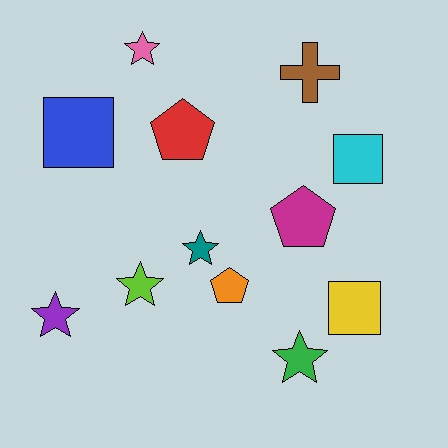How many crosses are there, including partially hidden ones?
There is 1 cross.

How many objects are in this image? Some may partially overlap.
There are 12 objects.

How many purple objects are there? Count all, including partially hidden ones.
There is 1 purple object.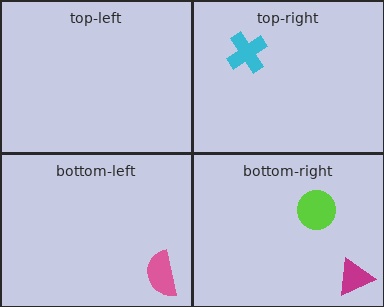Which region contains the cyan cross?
The top-right region.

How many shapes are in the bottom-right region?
2.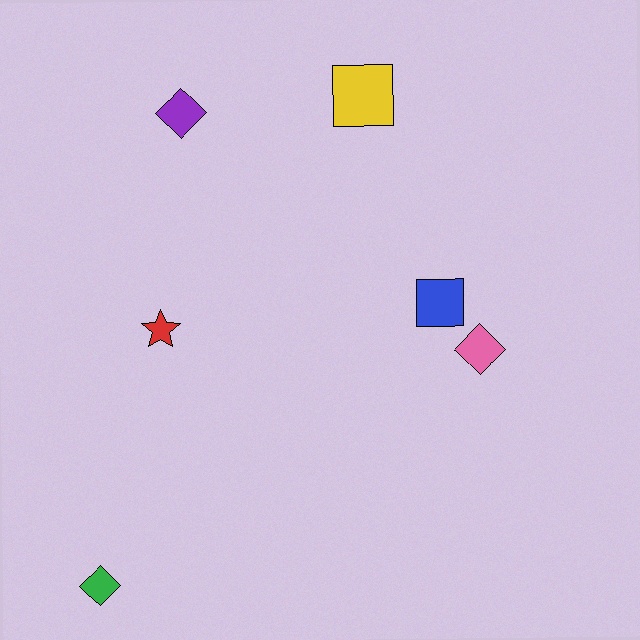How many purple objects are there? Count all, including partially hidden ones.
There is 1 purple object.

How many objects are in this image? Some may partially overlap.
There are 6 objects.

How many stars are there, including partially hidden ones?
There is 1 star.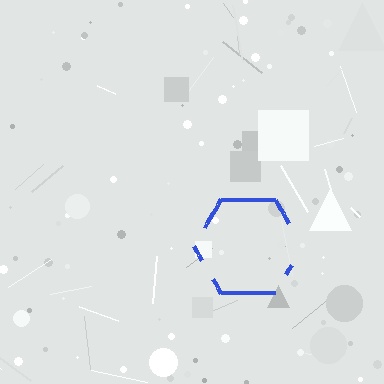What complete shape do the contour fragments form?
The contour fragments form a hexagon.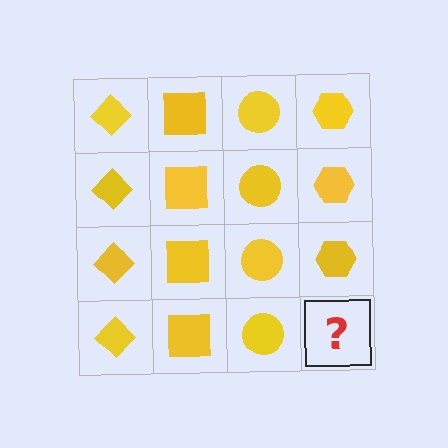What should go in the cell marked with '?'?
The missing cell should contain a yellow hexagon.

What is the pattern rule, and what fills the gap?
The rule is that each column has a consistent shape. The gap should be filled with a yellow hexagon.